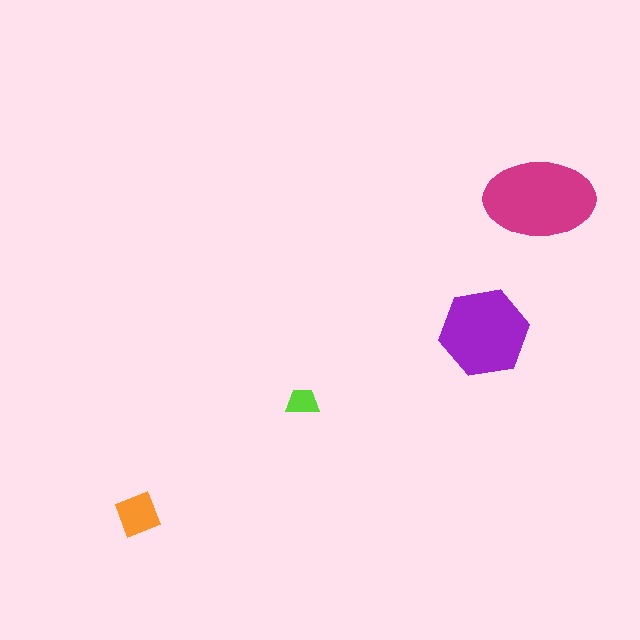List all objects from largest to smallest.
The magenta ellipse, the purple hexagon, the orange diamond, the lime trapezoid.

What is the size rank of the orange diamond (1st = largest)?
3rd.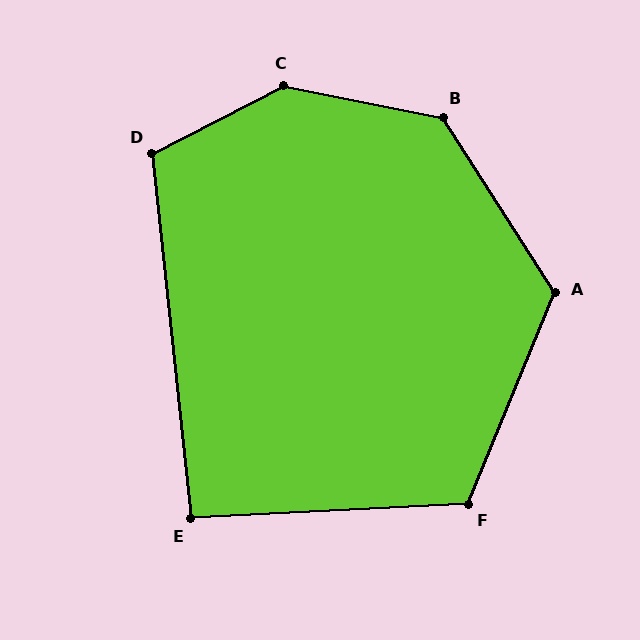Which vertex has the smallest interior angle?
E, at approximately 93 degrees.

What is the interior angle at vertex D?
Approximately 111 degrees (obtuse).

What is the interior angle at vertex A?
Approximately 125 degrees (obtuse).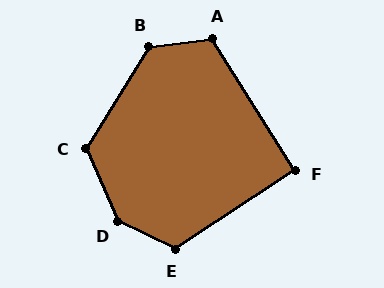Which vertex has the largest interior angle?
D, at approximately 141 degrees.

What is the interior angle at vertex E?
Approximately 120 degrees (obtuse).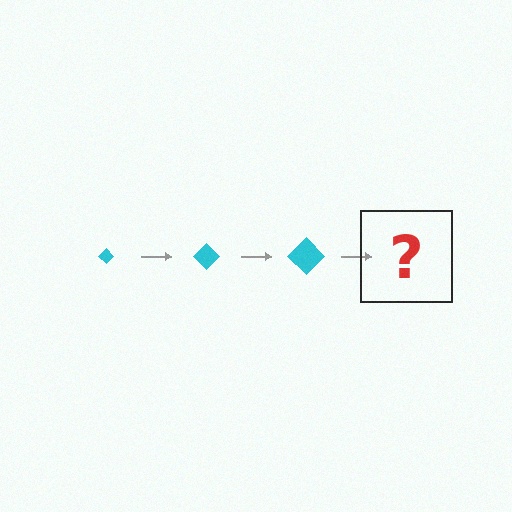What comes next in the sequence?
The next element should be a cyan diamond, larger than the previous one.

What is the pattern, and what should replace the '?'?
The pattern is that the diamond gets progressively larger each step. The '?' should be a cyan diamond, larger than the previous one.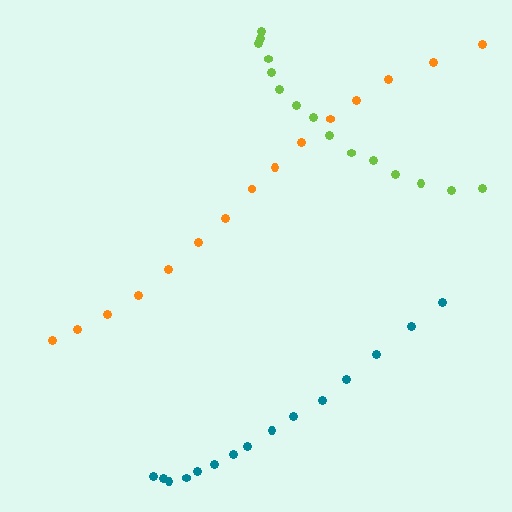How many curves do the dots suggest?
There are 3 distinct paths.